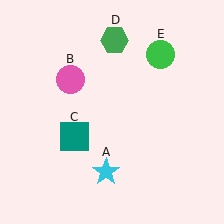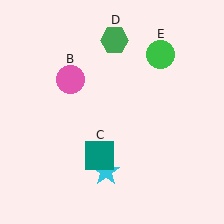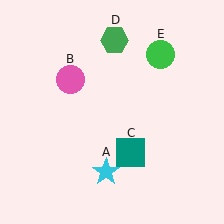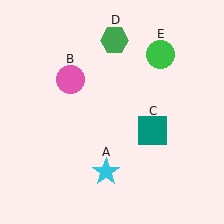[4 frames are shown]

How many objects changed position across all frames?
1 object changed position: teal square (object C).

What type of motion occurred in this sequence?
The teal square (object C) rotated counterclockwise around the center of the scene.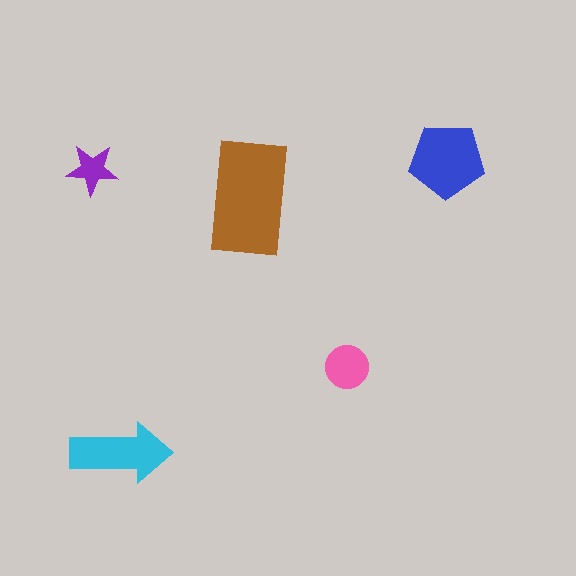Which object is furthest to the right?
The blue pentagon is rightmost.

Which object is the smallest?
The purple star.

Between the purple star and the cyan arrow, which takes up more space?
The cyan arrow.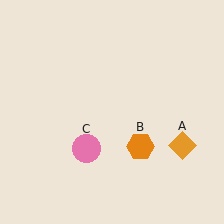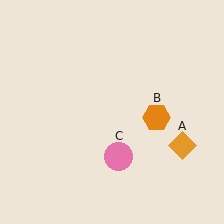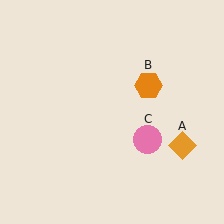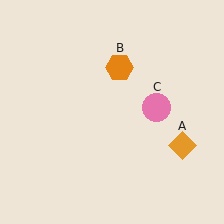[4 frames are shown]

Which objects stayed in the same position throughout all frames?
Orange diamond (object A) remained stationary.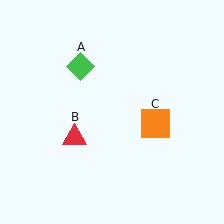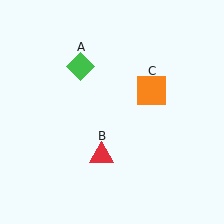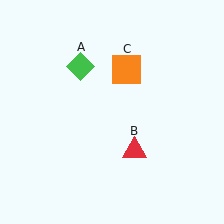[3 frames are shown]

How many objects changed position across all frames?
2 objects changed position: red triangle (object B), orange square (object C).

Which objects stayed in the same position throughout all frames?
Green diamond (object A) remained stationary.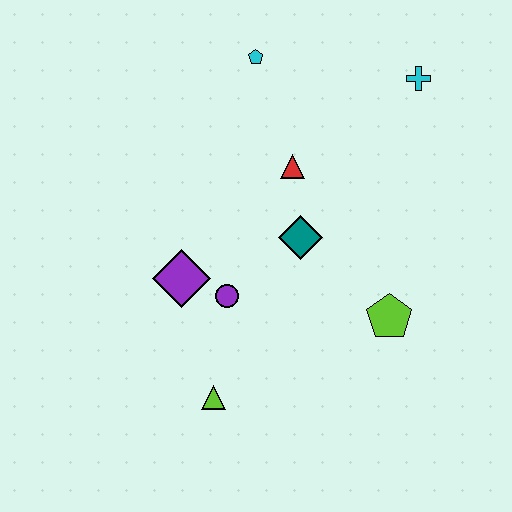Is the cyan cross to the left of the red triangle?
No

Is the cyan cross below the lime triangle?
No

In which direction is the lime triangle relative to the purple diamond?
The lime triangle is below the purple diamond.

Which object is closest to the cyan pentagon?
The red triangle is closest to the cyan pentagon.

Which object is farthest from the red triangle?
The lime triangle is farthest from the red triangle.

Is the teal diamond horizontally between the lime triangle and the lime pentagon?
Yes